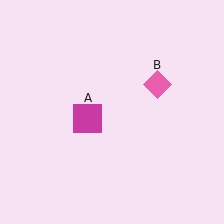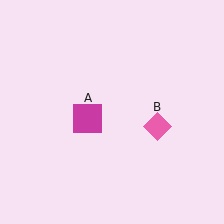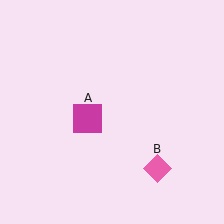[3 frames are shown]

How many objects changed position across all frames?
1 object changed position: pink diamond (object B).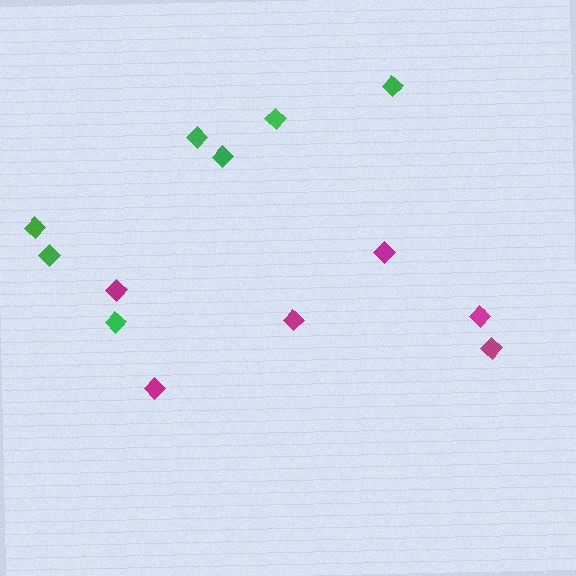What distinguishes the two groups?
There are 2 groups: one group of green diamonds (7) and one group of magenta diamonds (6).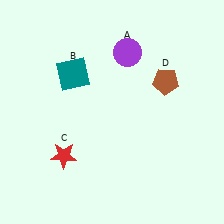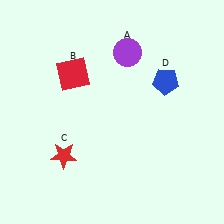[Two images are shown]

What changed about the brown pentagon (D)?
In Image 1, D is brown. In Image 2, it changed to blue.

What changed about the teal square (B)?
In Image 1, B is teal. In Image 2, it changed to red.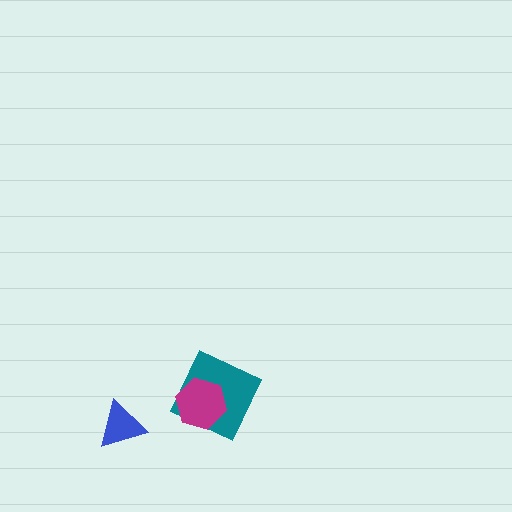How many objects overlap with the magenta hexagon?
1 object overlaps with the magenta hexagon.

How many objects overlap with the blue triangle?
0 objects overlap with the blue triangle.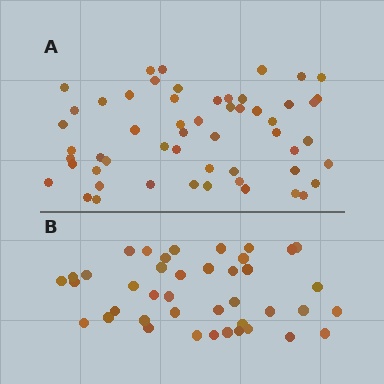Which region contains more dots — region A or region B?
Region A (the top region) has more dots.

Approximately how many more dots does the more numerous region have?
Region A has approximately 15 more dots than region B.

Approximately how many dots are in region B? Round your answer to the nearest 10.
About 40 dots. (The exact count is 41, which rounds to 40.)